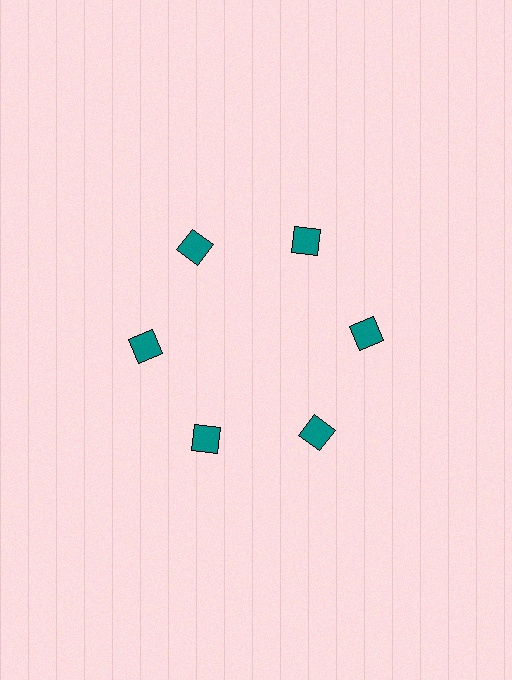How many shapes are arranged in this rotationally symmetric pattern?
There are 6 shapes, arranged in 6 groups of 1.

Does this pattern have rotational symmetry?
Yes, this pattern has 6-fold rotational symmetry. It looks the same after rotating 60 degrees around the center.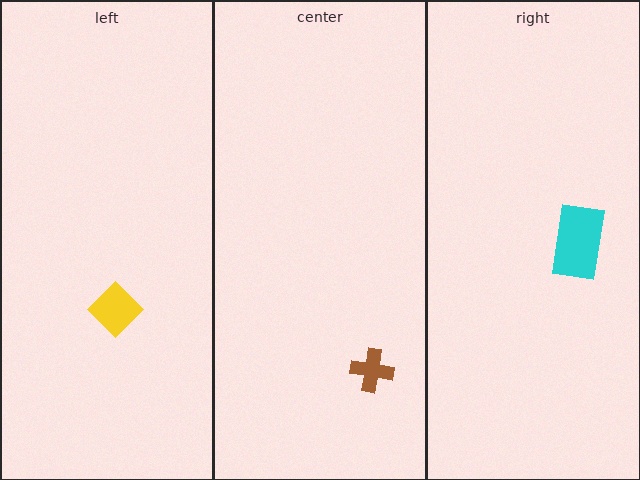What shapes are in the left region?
The yellow diamond.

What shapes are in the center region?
The brown cross.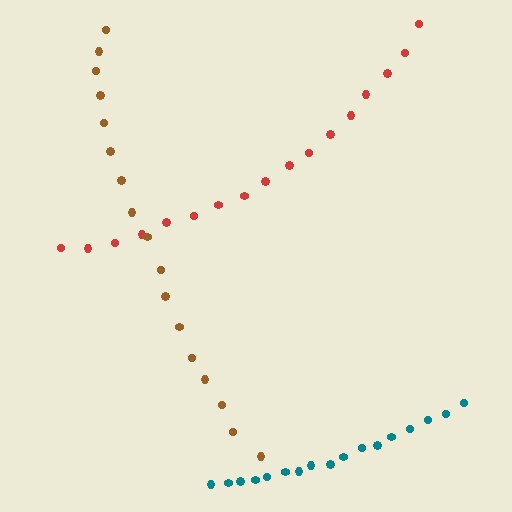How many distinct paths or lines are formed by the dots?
There are 3 distinct paths.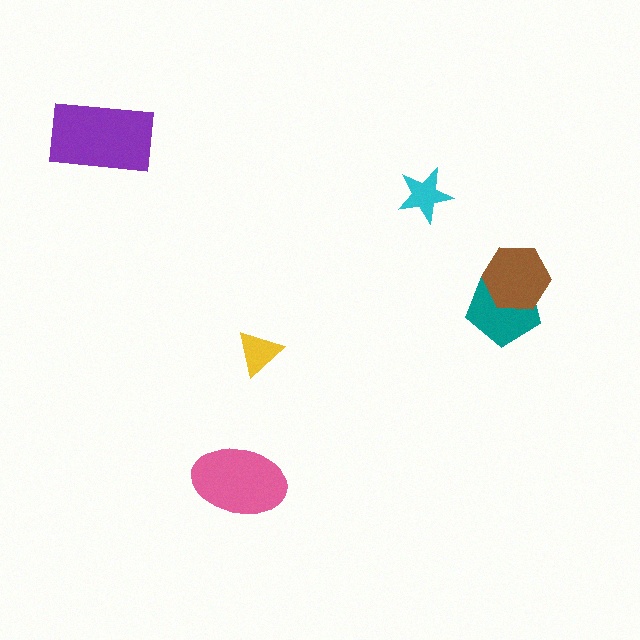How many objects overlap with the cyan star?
0 objects overlap with the cyan star.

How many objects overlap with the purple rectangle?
0 objects overlap with the purple rectangle.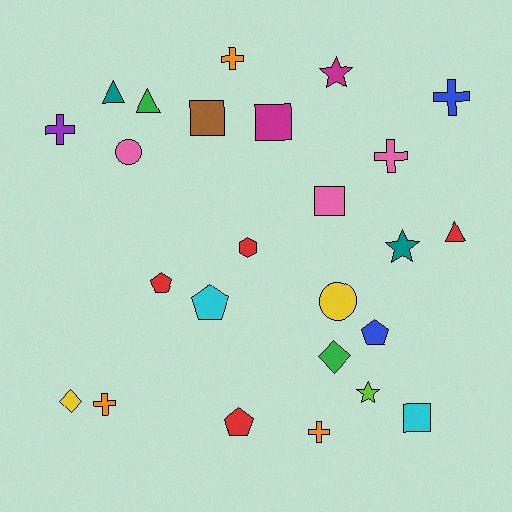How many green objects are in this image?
There are 2 green objects.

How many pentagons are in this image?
There are 4 pentagons.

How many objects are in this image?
There are 25 objects.